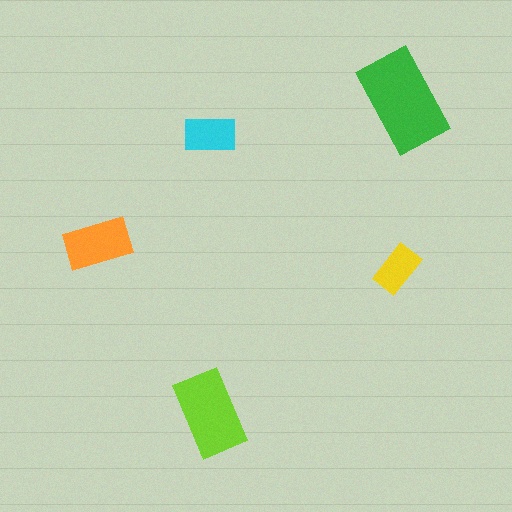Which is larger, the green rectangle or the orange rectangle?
The green one.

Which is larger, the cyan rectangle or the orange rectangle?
The orange one.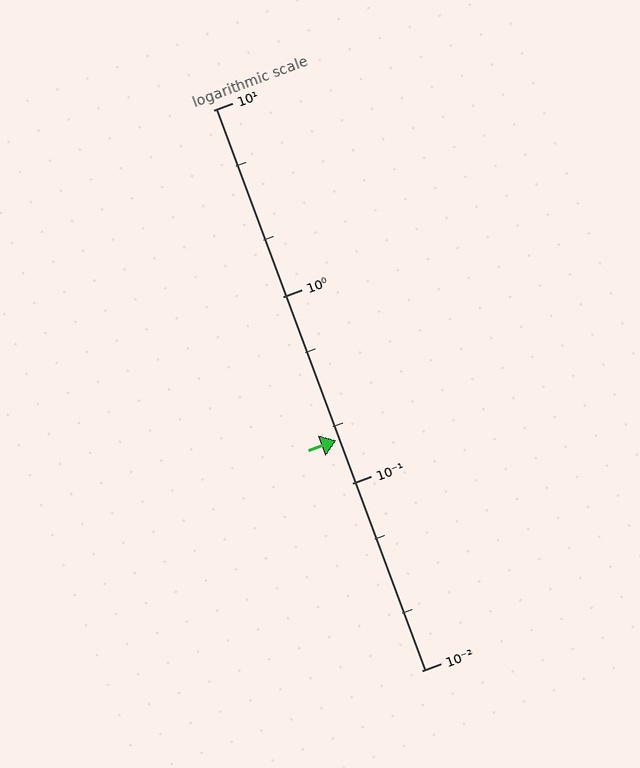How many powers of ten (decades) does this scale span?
The scale spans 3 decades, from 0.01 to 10.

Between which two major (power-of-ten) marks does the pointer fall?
The pointer is between 0.1 and 1.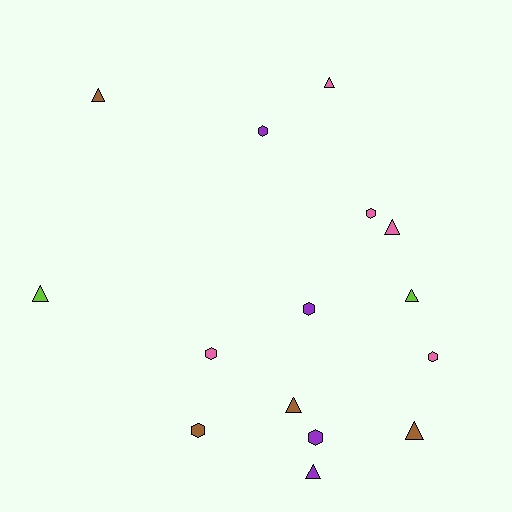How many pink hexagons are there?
There are 3 pink hexagons.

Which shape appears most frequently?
Triangle, with 8 objects.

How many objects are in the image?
There are 15 objects.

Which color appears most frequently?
Pink, with 5 objects.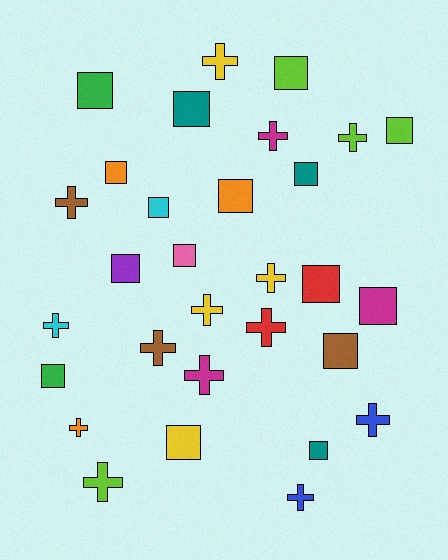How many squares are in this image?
There are 16 squares.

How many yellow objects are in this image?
There are 4 yellow objects.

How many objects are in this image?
There are 30 objects.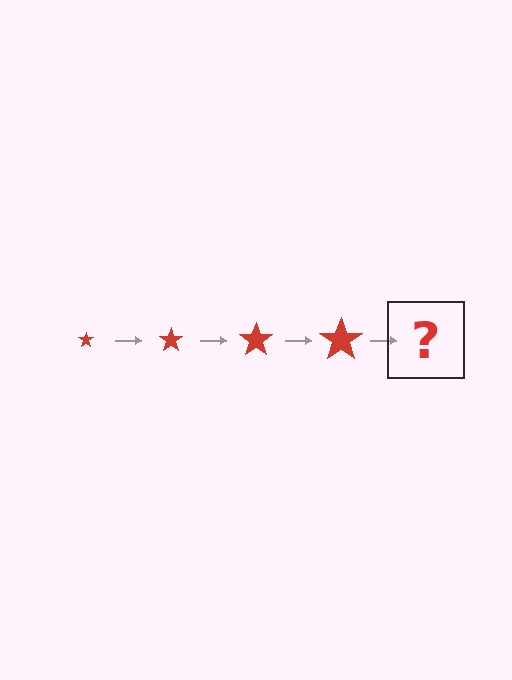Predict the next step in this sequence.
The next step is a red star, larger than the previous one.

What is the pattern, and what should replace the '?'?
The pattern is that the star gets progressively larger each step. The '?' should be a red star, larger than the previous one.